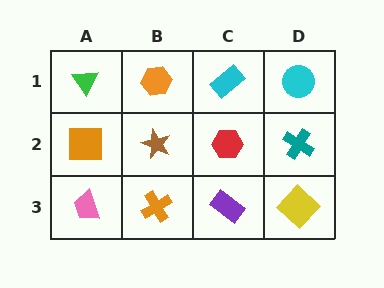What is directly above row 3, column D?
A teal cross.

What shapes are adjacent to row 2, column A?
A green triangle (row 1, column A), a pink trapezoid (row 3, column A), a brown star (row 2, column B).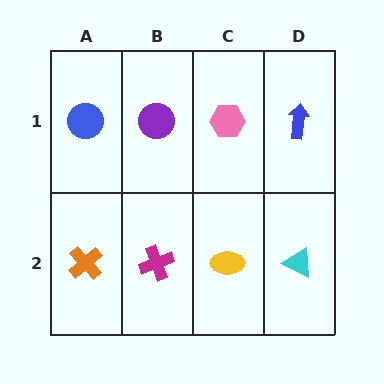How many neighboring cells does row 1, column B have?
3.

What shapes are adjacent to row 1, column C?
A yellow ellipse (row 2, column C), a purple circle (row 1, column B), a blue arrow (row 1, column D).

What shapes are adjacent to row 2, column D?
A blue arrow (row 1, column D), a yellow ellipse (row 2, column C).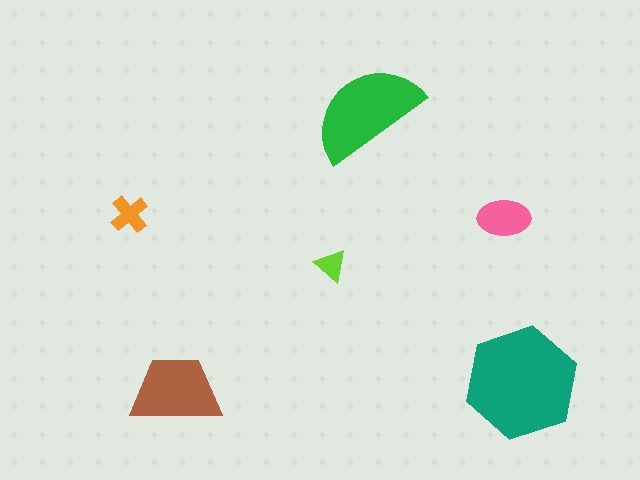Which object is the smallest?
The lime triangle.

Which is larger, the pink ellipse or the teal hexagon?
The teal hexagon.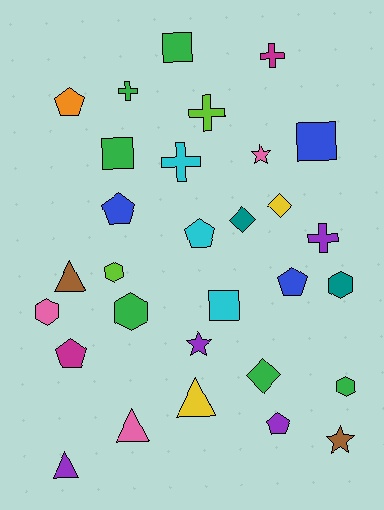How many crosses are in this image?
There are 5 crosses.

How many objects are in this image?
There are 30 objects.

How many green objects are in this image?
There are 6 green objects.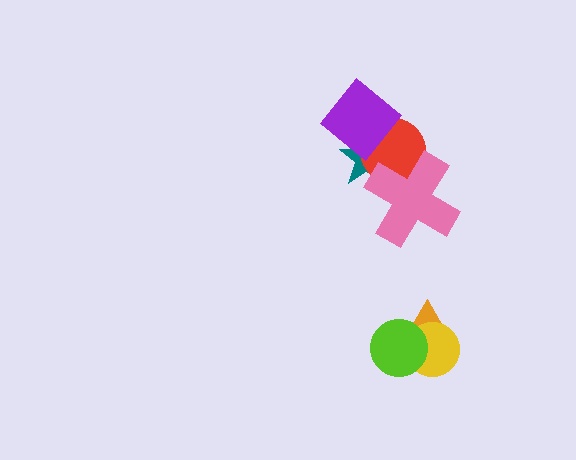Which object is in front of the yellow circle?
The lime circle is in front of the yellow circle.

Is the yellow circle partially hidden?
Yes, it is partially covered by another shape.